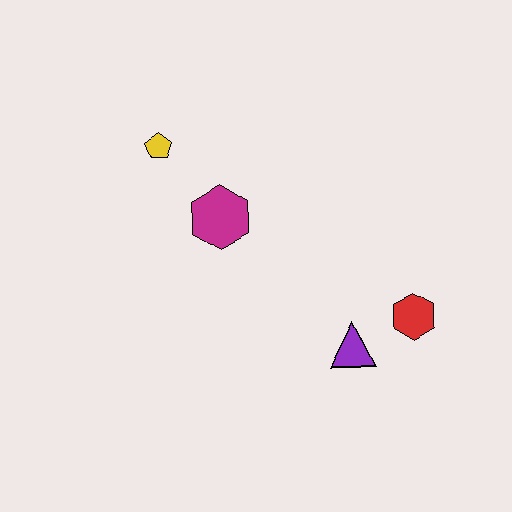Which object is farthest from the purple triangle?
The yellow pentagon is farthest from the purple triangle.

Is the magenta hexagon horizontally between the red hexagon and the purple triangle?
No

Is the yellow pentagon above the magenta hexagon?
Yes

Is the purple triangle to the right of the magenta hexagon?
Yes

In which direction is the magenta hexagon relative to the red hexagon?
The magenta hexagon is to the left of the red hexagon.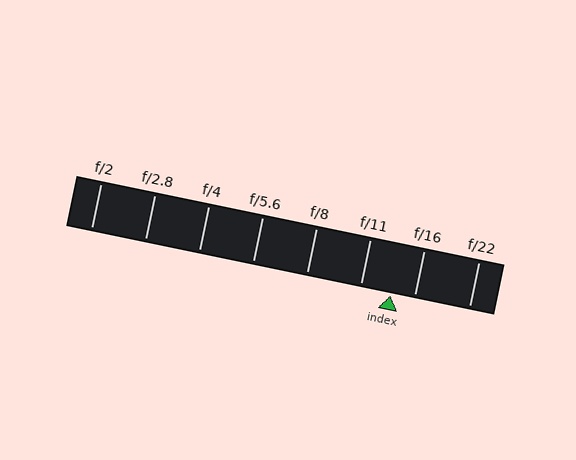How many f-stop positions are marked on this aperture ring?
There are 8 f-stop positions marked.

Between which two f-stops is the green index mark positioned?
The index mark is between f/11 and f/16.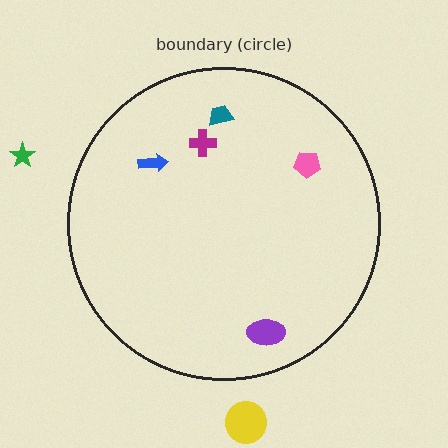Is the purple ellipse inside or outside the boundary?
Inside.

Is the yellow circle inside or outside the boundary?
Outside.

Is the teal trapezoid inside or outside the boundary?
Inside.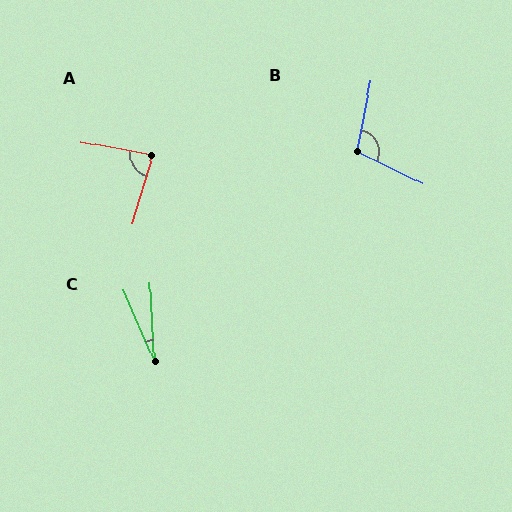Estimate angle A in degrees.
Approximately 84 degrees.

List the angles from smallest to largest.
C (21°), A (84°), B (105°).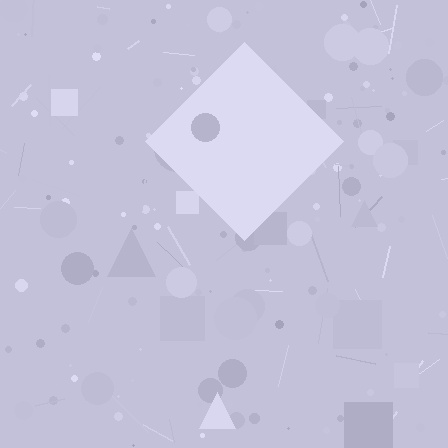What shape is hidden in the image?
A diamond is hidden in the image.